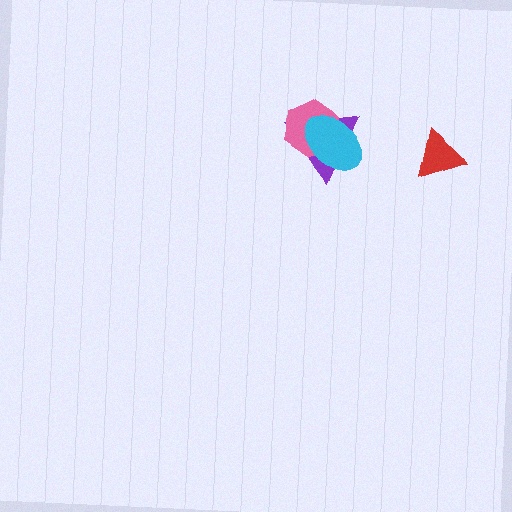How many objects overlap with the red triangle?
0 objects overlap with the red triangle.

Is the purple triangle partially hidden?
Yes, it is partially covered by another shape.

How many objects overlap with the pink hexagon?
2 objects overlap with the pink hexagon.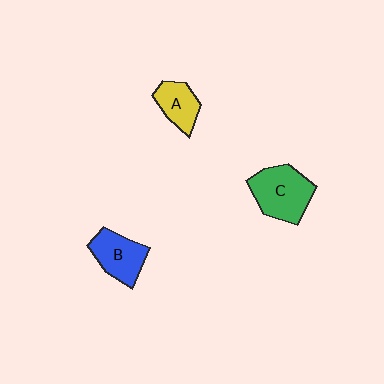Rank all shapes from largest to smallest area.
From largest to smallest: C (green), B (blue), A (yellow).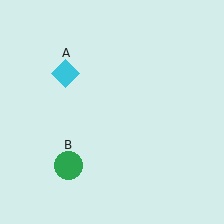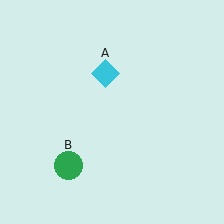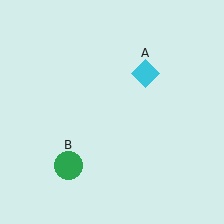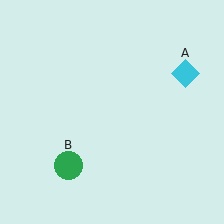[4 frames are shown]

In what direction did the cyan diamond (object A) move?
The cyan diamond (object A) moved right.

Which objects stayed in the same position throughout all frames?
Green circle (object B) remained stationary.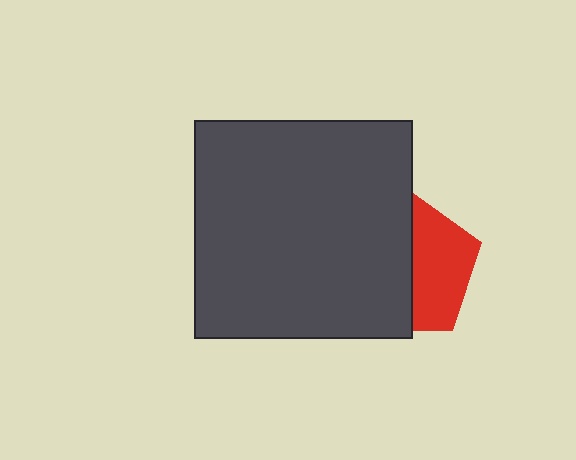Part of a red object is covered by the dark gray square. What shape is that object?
It is a pentagon.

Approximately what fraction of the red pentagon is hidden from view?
Roughly 56% of the red pentagon is hidden behind the dark gray square.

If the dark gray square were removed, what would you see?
You would see the complete red pentagon.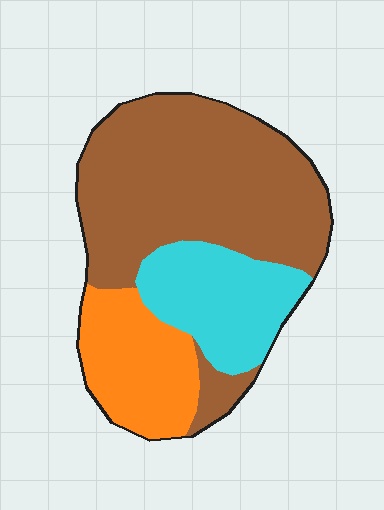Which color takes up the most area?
Brown, at roughly 55%.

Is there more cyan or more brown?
Brown.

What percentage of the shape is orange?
Orange covers roughly 20% of the shape.